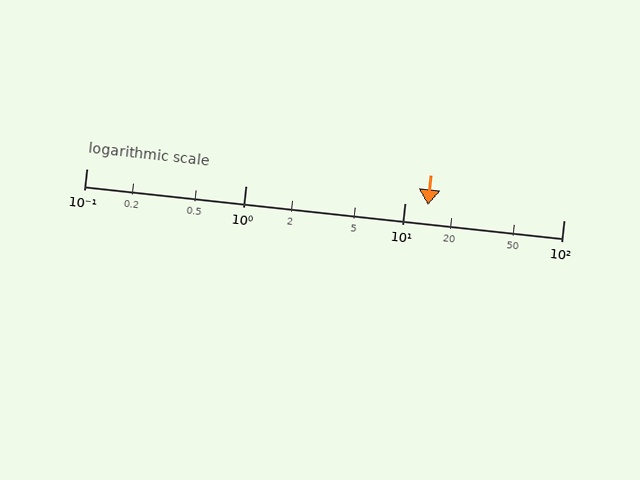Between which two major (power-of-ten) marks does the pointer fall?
The pointer is between 10 and 100.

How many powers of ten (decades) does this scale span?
The scale spans 3 decades, from 0.1 to 100.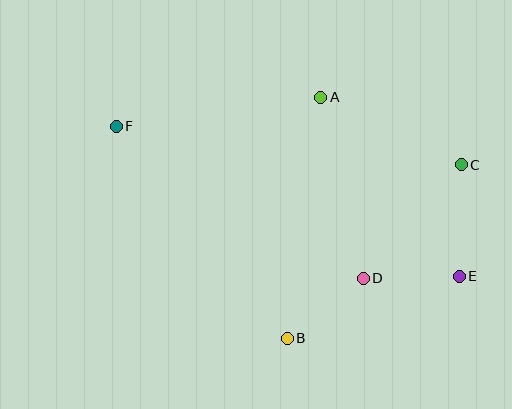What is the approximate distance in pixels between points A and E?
The distance between A and E is approximately 227 pixels.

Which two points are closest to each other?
Points D and E are closest to each other.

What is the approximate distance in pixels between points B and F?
The distance between B and F is approximately 272 pixels.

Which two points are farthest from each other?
Points E and F are farthest from each other.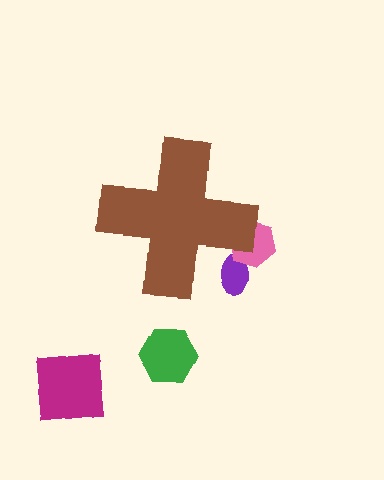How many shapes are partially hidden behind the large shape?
2 shapes are partially hidden.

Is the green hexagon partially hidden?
No, the green hexagon is fully visible.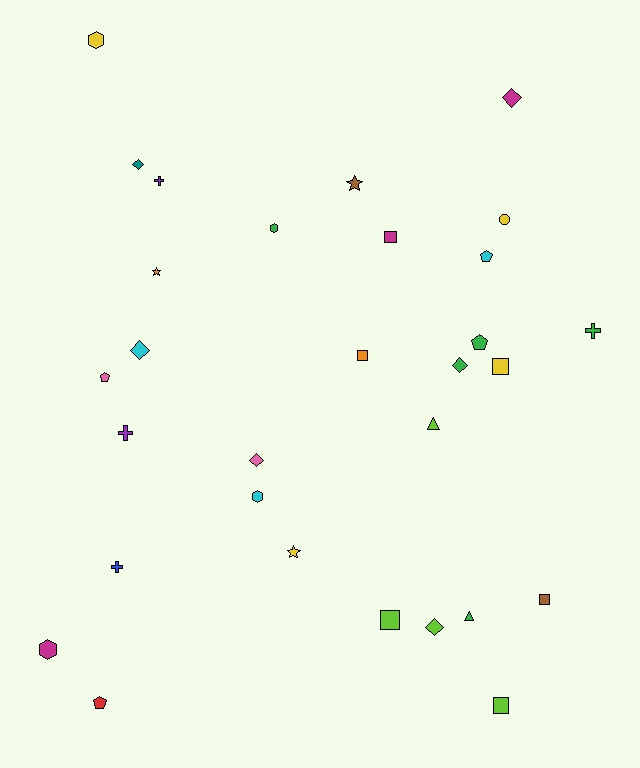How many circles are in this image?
There is 1 circle.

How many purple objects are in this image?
There are 2 purple objects.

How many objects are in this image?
There are 30 objects.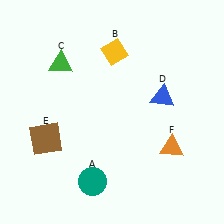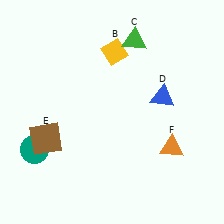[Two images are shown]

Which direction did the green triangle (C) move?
The green triangle (C) moved right.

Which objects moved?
The objects that moved are: the teal circle (A), the green triangle (C).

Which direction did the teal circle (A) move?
The teal circle (A) moved left.